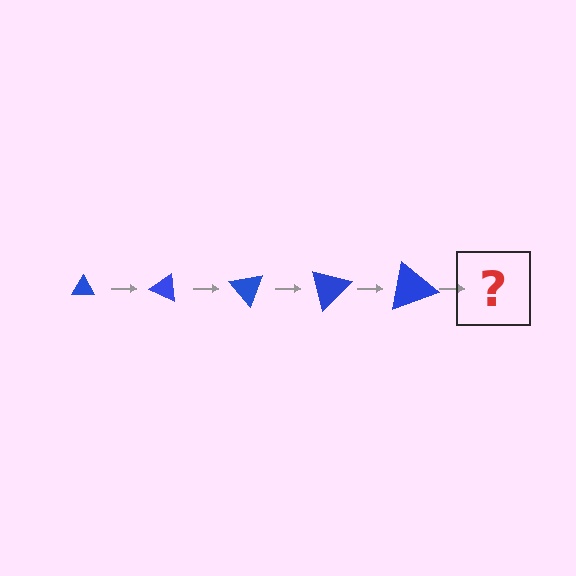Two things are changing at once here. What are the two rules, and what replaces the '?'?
The two rules are that the triangle grows larger each step and it rotates 25 degrees each step. The '?' should be a triangle, larger than the previous one and rotated 125 degrees from the start.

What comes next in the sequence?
The next element should be a triangle, larger than the previous one and rotated 125 degrees from the start.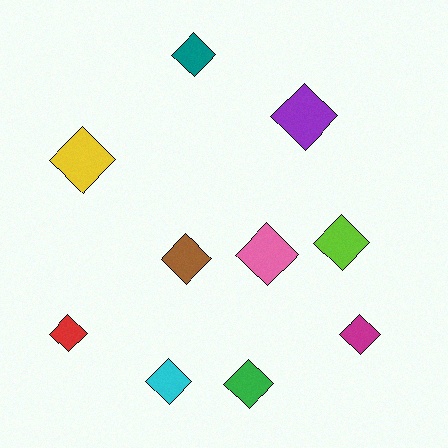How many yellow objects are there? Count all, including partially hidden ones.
There is 1 yellow object.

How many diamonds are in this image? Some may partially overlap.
There are 10 diamonds.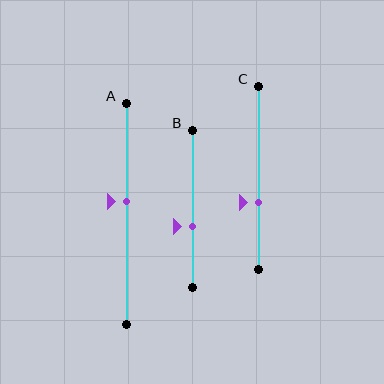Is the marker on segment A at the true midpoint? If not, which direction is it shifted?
No, the marker on segment A is shifted upward by about 6% of the segment length.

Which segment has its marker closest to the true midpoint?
Segment A has its marker closest to the true midpoint.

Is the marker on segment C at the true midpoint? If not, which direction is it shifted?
No, the marker on segment C is shifted downward by about 13% of the segment length.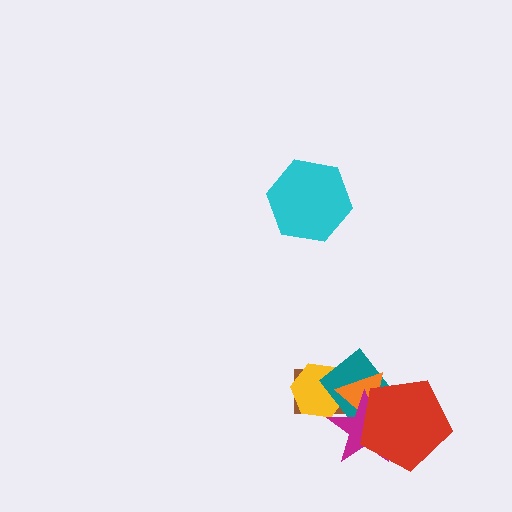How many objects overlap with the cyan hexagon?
0 objects overlap with the cyan hexagon.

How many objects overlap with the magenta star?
5 objects overlap with the magenta star.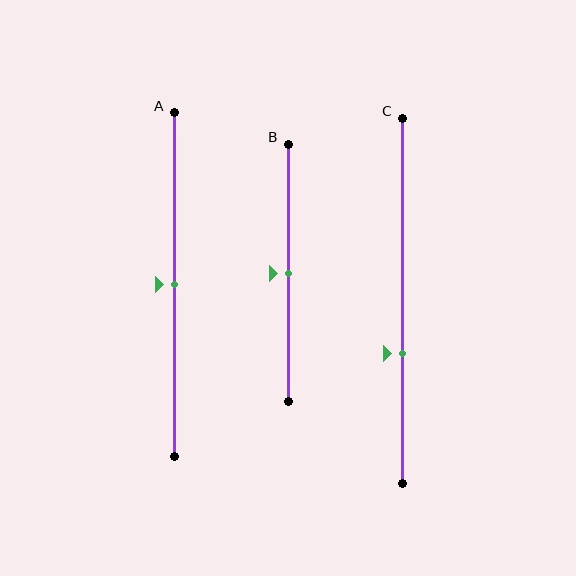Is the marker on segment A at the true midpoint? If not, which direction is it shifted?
Yes, the marker on segment A is at the true midpoint.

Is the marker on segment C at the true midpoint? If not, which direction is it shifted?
No, the marker on segment C is shifted downward by about 14% of the segment length.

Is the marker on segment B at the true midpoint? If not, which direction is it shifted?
Yes, the marker on segment B is at the true midpoint.